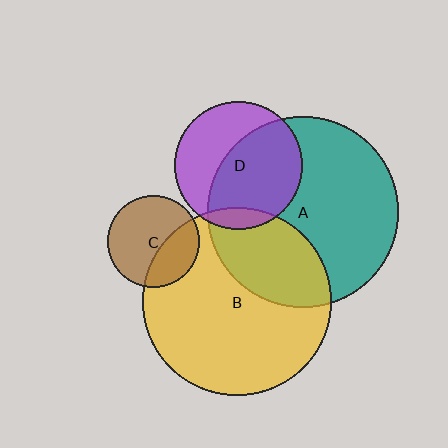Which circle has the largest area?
Circle A (teal).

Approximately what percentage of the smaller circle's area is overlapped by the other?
Approximately 60%.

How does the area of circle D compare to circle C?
Approximately 2.0 times.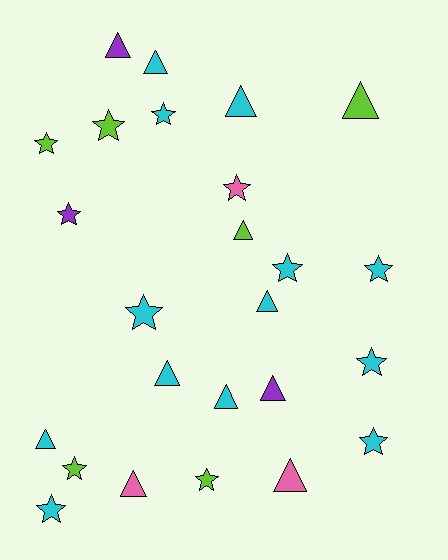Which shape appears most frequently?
Star, with 13 objects.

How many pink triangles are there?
There are 2 pink triangles.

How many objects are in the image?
There are 25 objects.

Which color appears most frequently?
Cyan, with 13 objects.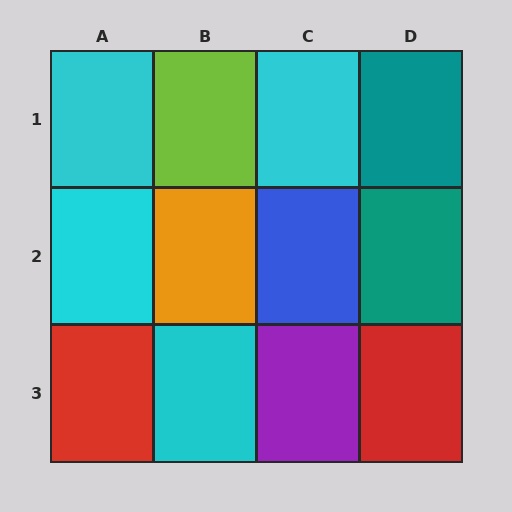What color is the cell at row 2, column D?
Teal.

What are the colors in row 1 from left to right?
Cyan, lime, cyan, teal.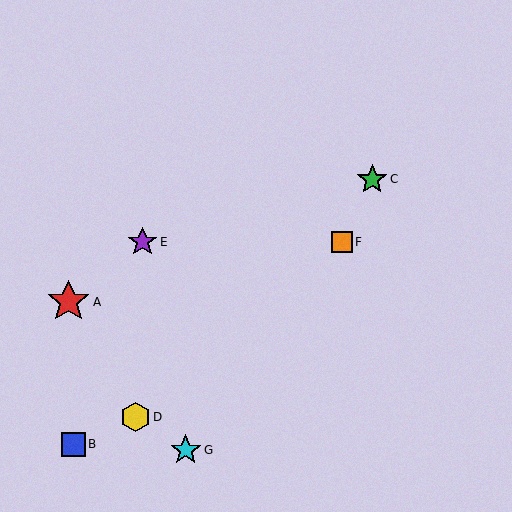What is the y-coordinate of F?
Object F is at y≈242.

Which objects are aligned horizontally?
Objects E, F are aligned horizontally.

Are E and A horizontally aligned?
No, E is at y≈242 and A is at y≈302.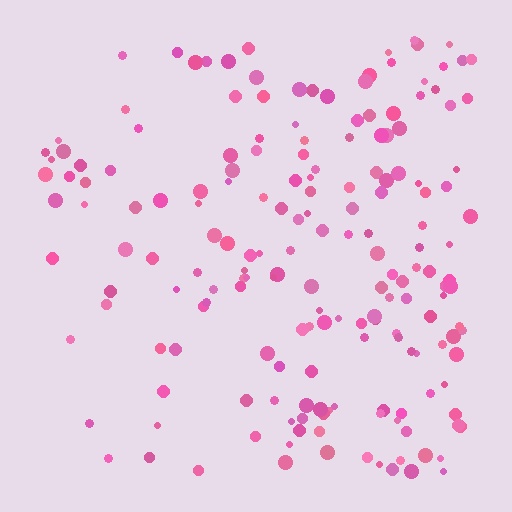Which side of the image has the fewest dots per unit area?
The left.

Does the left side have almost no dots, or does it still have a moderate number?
Still a moderate number, just noticeably fewer than the right.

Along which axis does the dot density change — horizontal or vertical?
Horizontal.